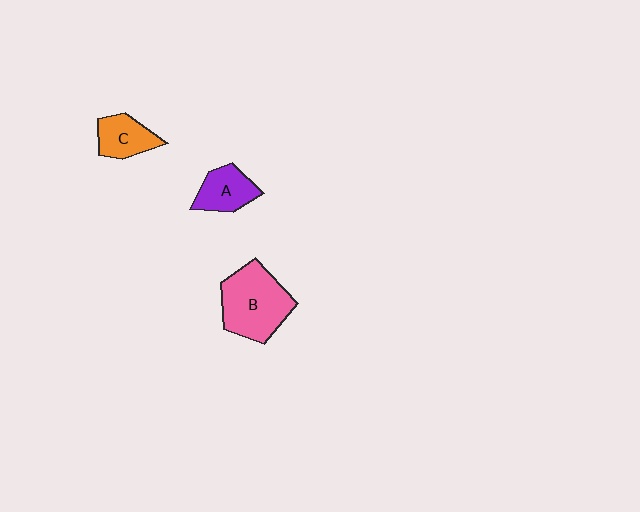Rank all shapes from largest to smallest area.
From largest to smallest: B (pink), A (purple), C (orange).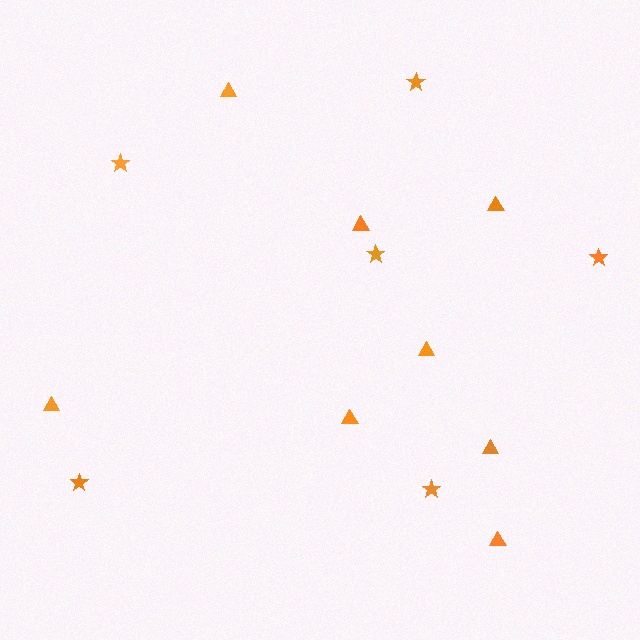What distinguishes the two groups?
There are 2 groups: one group of triangles (8) and one group of stars (6).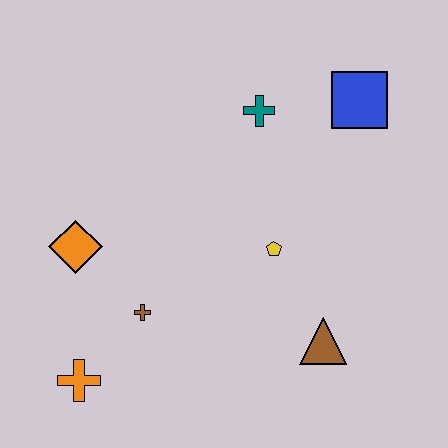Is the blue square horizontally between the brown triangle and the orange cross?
No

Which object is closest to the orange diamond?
The brown cross is closest to the orange diamond.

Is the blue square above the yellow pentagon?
Yes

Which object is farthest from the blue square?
The orange cross is farthest from the blue square.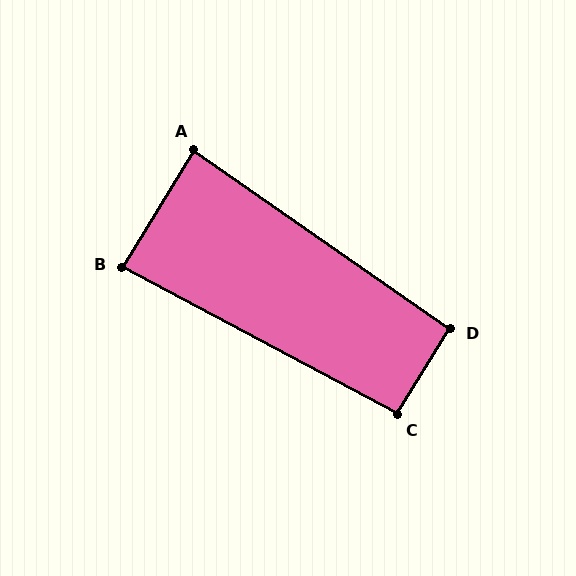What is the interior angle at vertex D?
Approximately 93 degrees (approximately right).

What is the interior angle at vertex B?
Approximately 87 degrees (approximately right).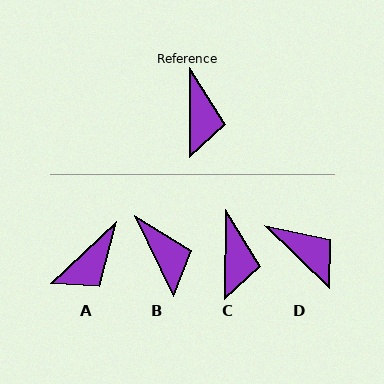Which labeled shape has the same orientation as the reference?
C.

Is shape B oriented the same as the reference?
No, it is off by about 26 degrees.